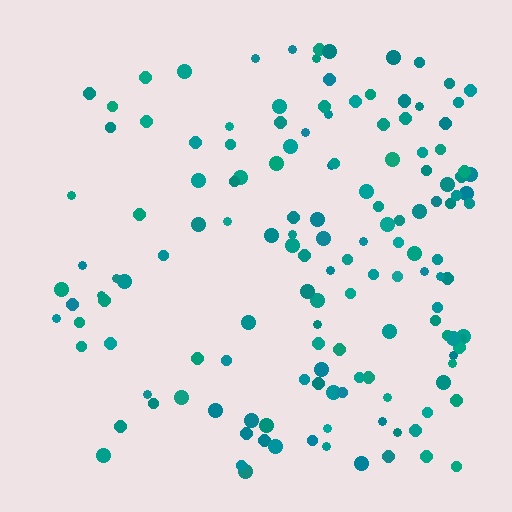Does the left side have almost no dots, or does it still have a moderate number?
Still a moderate number, just noticeably fewer than the right.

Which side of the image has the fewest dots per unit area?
The left.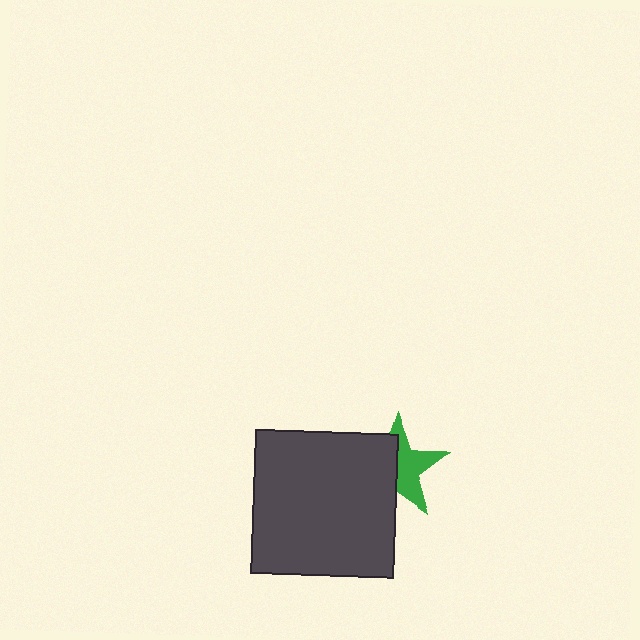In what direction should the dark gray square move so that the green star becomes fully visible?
The dark gray square should move left. That is the shortest direction to clear the overlap and leave the green star fully visible.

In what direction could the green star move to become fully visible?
The green star could move right. That would shift it out from behind the dark gray square entirely.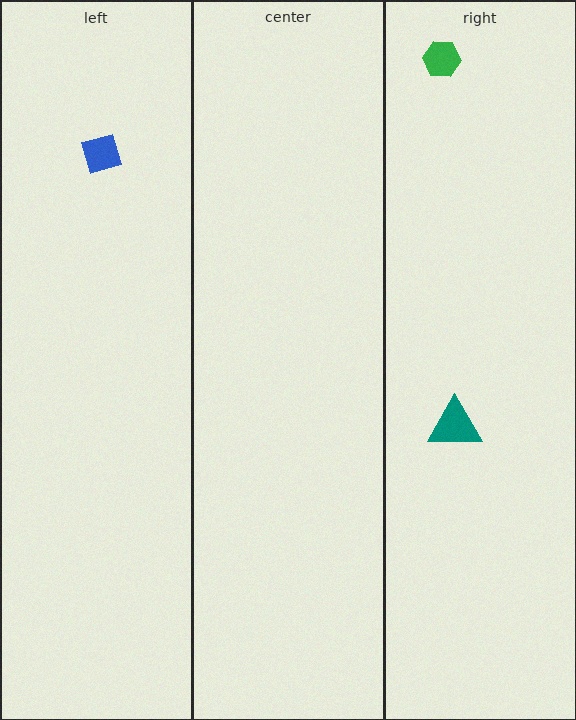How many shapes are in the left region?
1.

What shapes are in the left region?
The blue diamond.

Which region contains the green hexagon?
The right region.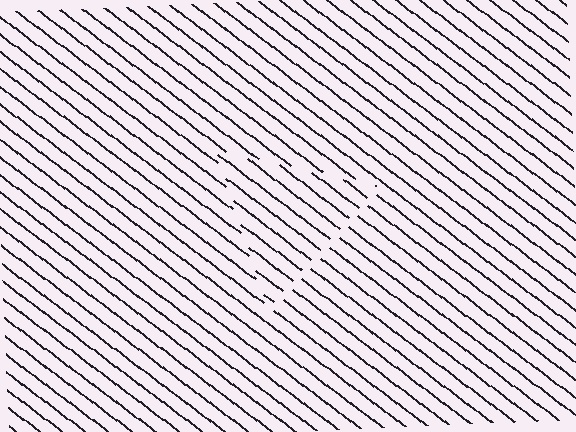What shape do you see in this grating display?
An illusory triangle. The interior of the shape contains the same grating, shifted by half a period — the contour is defined by the phase discontinuity where line-ends from the inner and outer gratings abut.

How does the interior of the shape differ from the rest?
The interior of the shape contains the same grating, shifted by half a period — the contour is defined by the phase discontinuity where line-ends from the inner and outer gratings abut.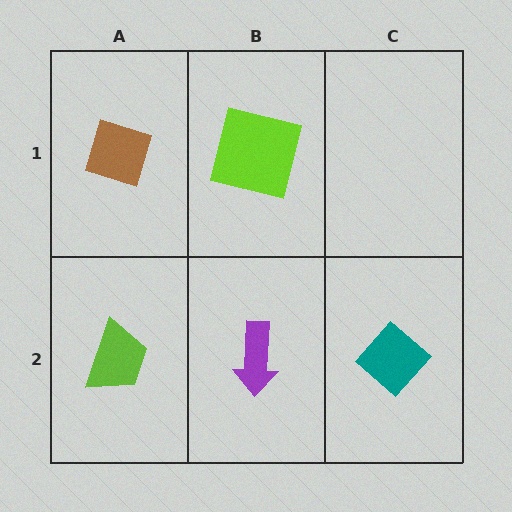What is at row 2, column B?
A purple arrow.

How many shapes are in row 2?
3 shapes.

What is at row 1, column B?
A lime square.